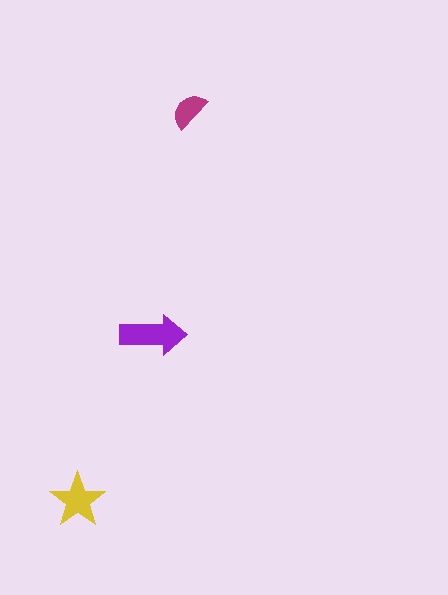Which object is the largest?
The purple arrow.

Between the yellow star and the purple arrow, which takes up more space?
The purple arrow.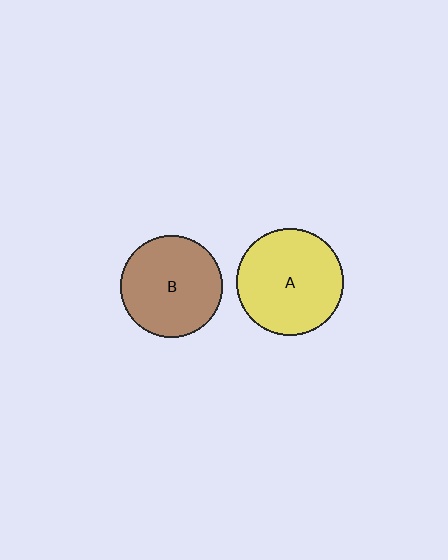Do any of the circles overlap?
No, none of the circles overlap.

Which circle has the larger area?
Circle A (yellow).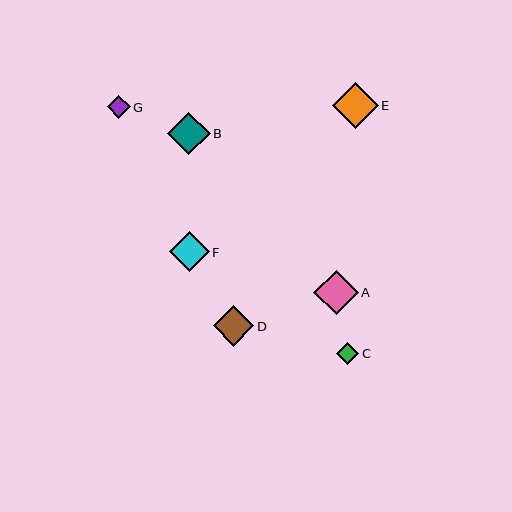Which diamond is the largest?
Diamond E is the largest with a size of approximately 46 pixels.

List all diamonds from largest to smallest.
From largest to smallest: E, A, B, F, D, G, C.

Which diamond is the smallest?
Diamond C is the smallest with a size of approximately 22 pixels.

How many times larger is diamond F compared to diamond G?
Diamond F is approximately 1.8 times the size of diamond G.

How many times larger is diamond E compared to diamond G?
Diamond E is approximately 2.0 times the size of diamond G.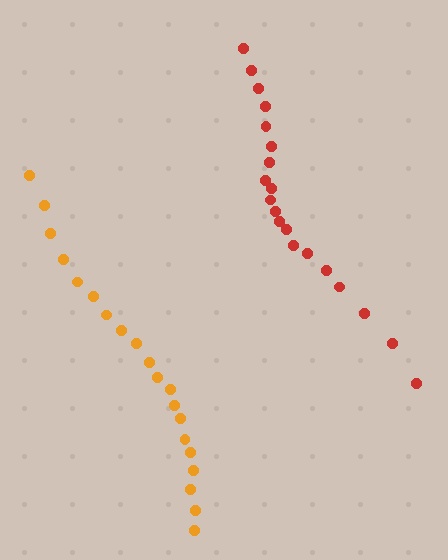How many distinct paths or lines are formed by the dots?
There are 2 distinct paths.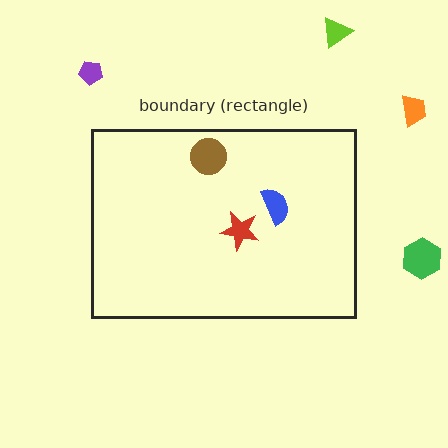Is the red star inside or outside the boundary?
Inside.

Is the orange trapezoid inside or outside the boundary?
Outside.